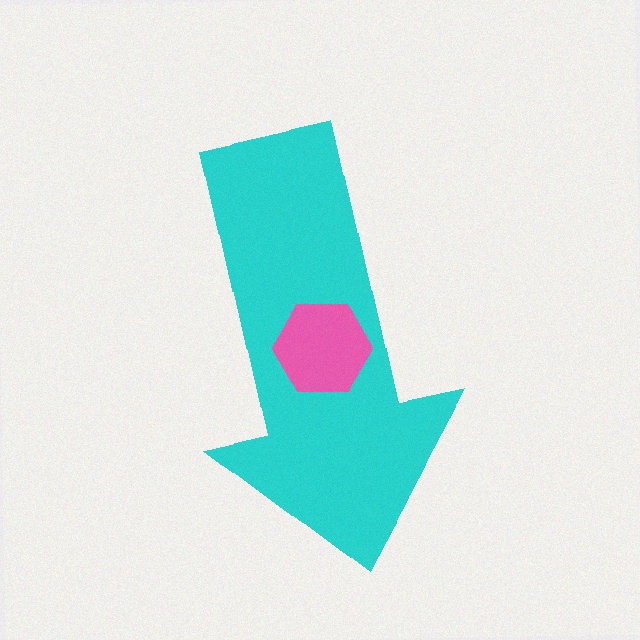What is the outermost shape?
The cyan arrow.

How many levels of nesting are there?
2.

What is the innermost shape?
The pink hexagon.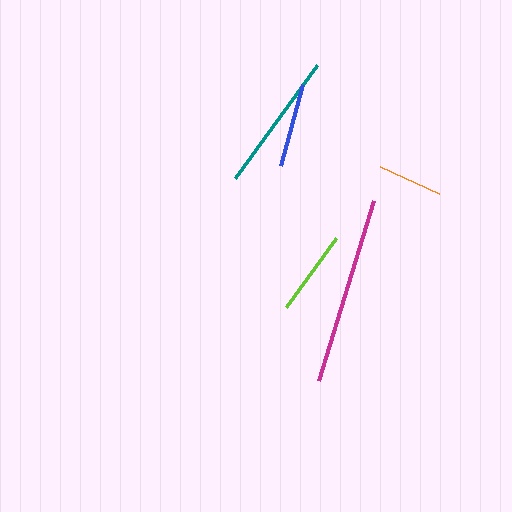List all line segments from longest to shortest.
From longest to shortest: magenta, teal, lime, blue, orange.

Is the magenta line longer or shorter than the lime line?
The magenta line is longer than the lime line.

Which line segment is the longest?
The magenta line is the longest at approximately 188 pixels.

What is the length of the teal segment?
The teal segment is approximately 139 pixels long.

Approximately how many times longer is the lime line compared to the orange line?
The lime line is approximately 1.3 times the length of the orange line.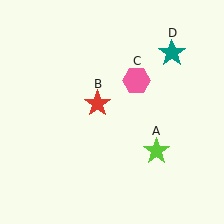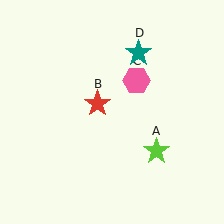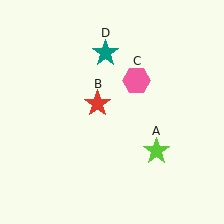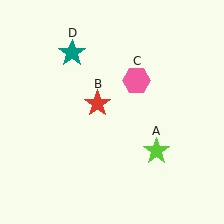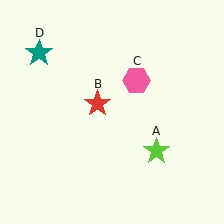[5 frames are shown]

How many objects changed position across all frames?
1 object changed position: teal star (object D).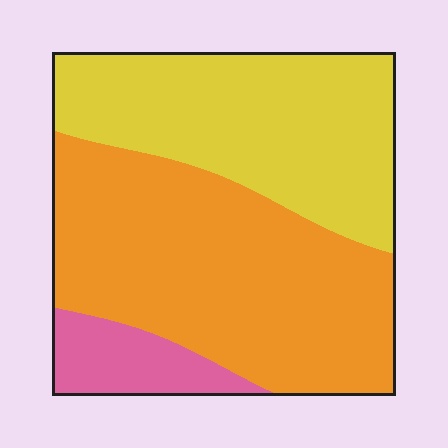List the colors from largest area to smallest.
From largest to smallest: orange, yellow, pink.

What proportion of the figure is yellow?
Yellow covers around 40% of the figure.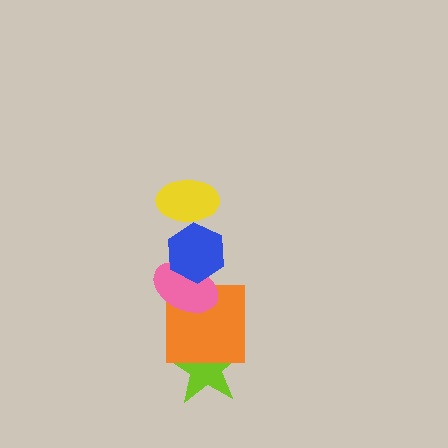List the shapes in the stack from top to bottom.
From top to bottom: the yellow ellipse, the blue hexagon, the pink ellipse, the orange square, the lime star.